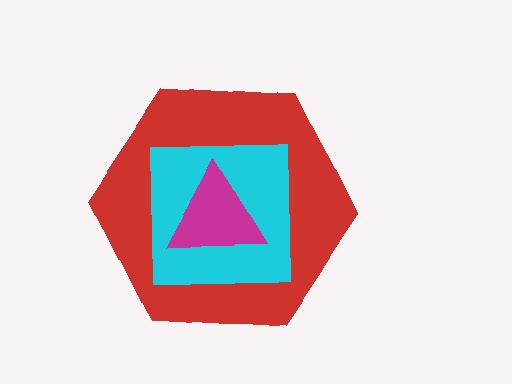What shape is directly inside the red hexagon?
The cyan square.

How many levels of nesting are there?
3.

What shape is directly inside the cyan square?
The magenta triangle.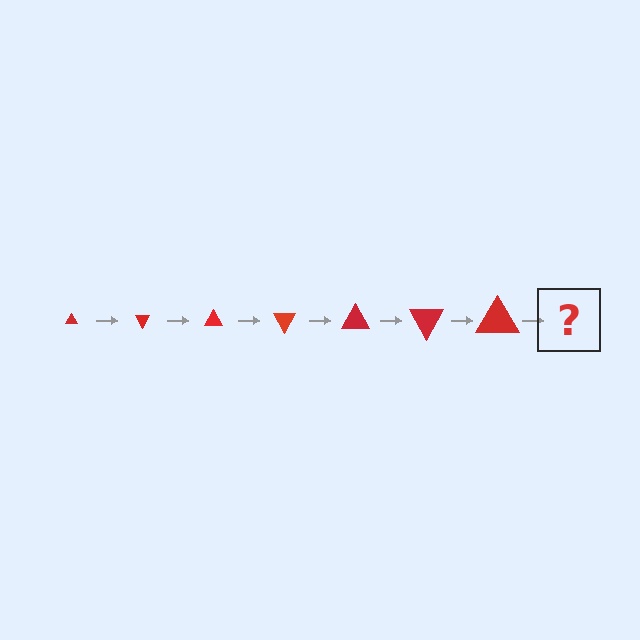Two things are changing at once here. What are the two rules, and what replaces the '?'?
The two rules are that the triangle grows larger each step and it rotates 60 degrees each step. The '?' should be a triangle, larger than the previous one and rotated 420 degrees from the start.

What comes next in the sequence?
The next element should be a triangle, larger than the previous one and rotated 420 degrees from the start.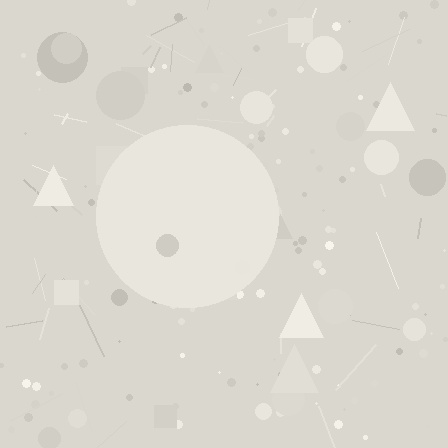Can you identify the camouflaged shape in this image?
The camouflaged shape is a circle.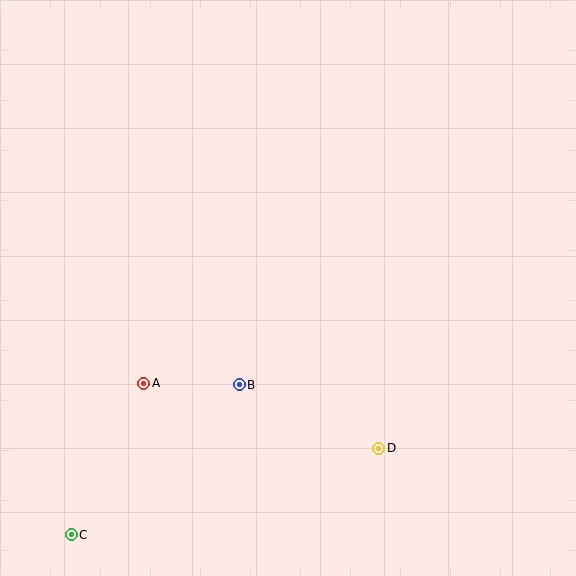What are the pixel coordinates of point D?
Point D is at (379, 448).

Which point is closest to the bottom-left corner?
Point C is closest to the bottom-left corner.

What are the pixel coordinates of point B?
Point B is at (239, 385).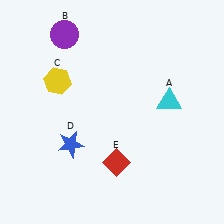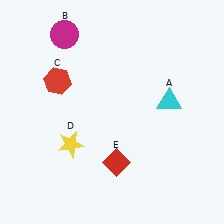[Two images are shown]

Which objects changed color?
B changed from purple to magenta. C changed from yellow to red. D changed from blue to yellow.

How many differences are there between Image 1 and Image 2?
There are 3 differences between the two images.